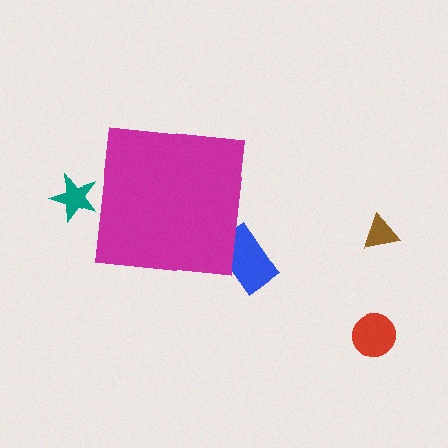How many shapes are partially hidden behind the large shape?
2 shapes are partially hidden.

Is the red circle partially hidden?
No, the red circle is fully visible.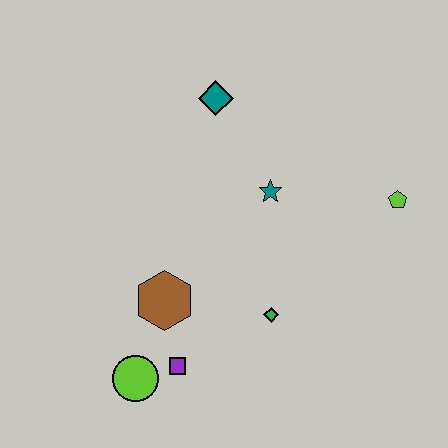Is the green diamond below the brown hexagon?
Yes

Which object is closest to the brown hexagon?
The purple square is closest to the brown hexagon.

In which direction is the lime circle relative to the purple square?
The lime circle is to the left of the purple square.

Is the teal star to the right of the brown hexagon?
Yes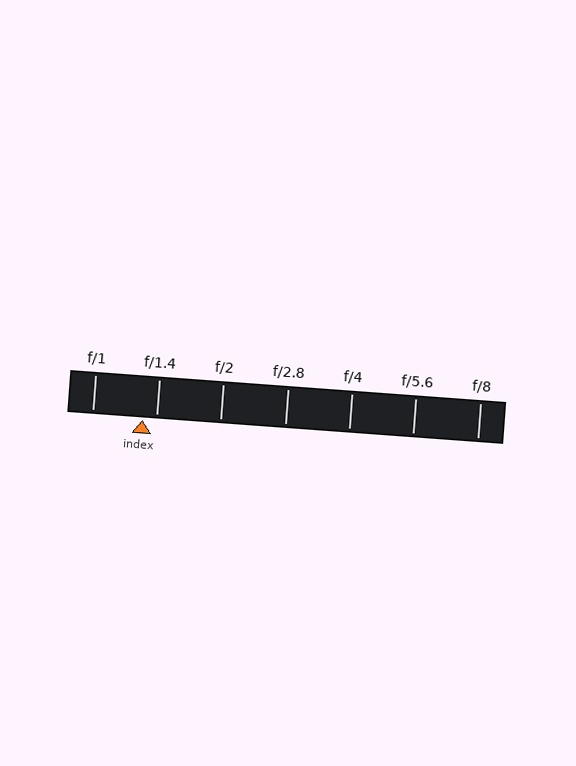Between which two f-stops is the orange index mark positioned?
The index mark is between f/1 and f/1.4.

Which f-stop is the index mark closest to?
The index mark is closest to f/1.4.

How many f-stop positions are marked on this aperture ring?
There are 7 f-stop positions marked.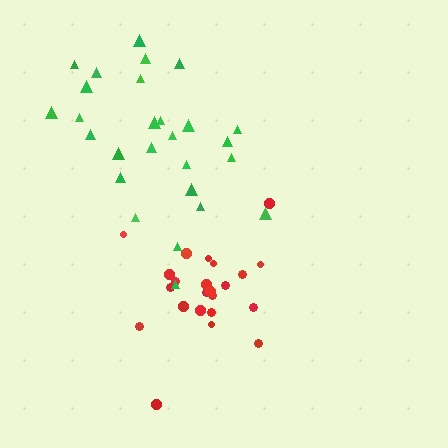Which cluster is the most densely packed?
Red.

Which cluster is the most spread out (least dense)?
Green.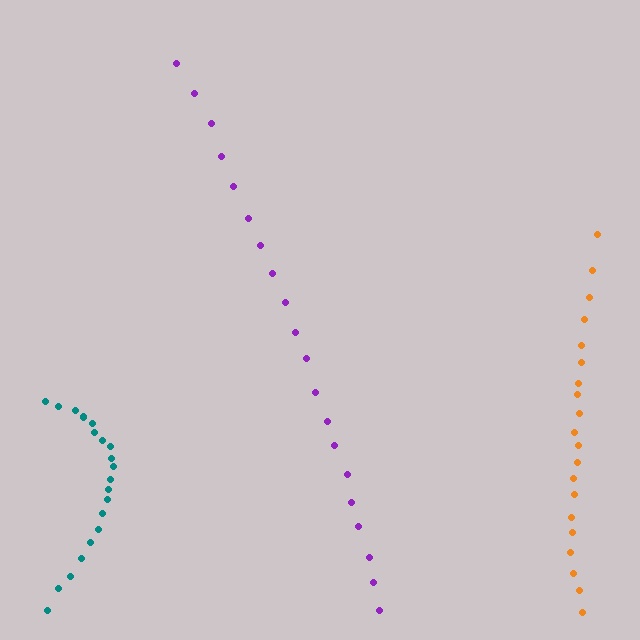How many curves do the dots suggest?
There are 3 distinct paths.